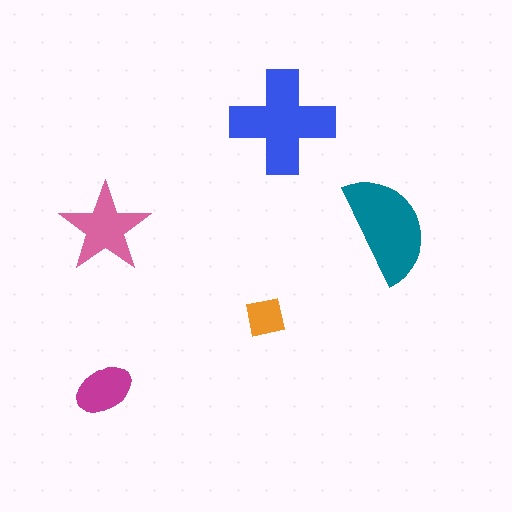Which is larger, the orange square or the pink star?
The pink star.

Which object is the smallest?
The orange square.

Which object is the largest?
The blue cross.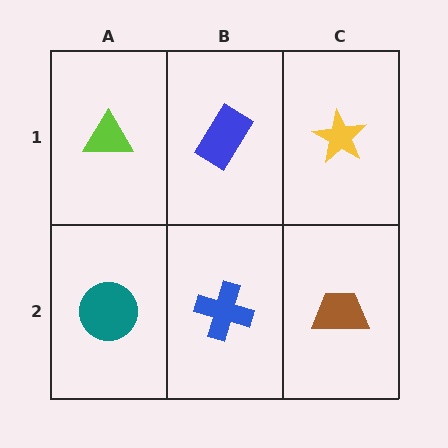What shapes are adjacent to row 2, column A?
A lime triangle (row 1, column A), a blue cross (row 2, column B).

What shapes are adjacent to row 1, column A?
A teal circle (row 2, column A), a blue rectangle (row 1, column B).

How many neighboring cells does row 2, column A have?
2.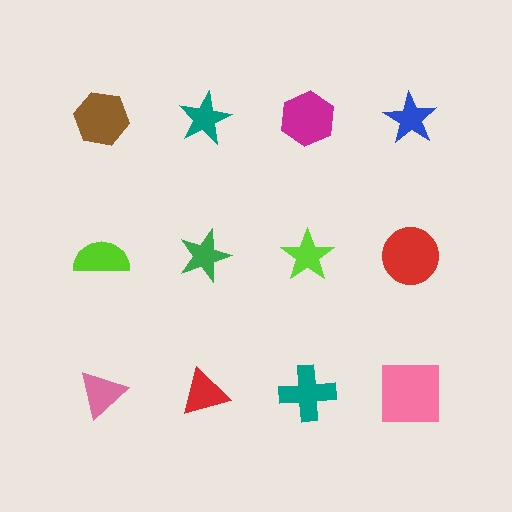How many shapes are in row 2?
4 shapes.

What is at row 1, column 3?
A magenta hexagon.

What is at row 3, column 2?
A red triangle.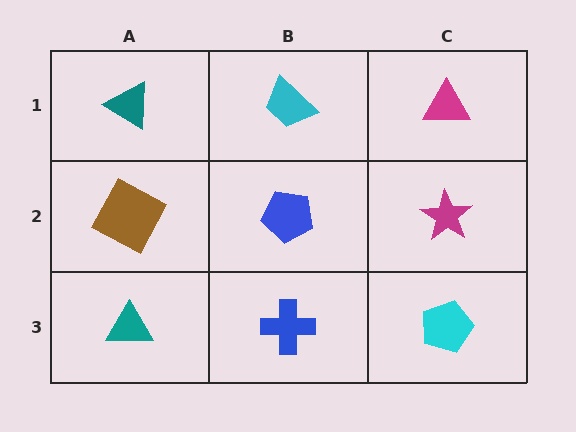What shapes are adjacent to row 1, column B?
A blue pentagon (row 2, column B), a teal triangle (row 1, column A), a magenta triangle (row 1, column C).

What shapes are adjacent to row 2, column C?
A magenta triangle (row 1, column C), a cyan pentagon (row 3, column C), a blue pentagon (row 2, column B).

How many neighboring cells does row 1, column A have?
2.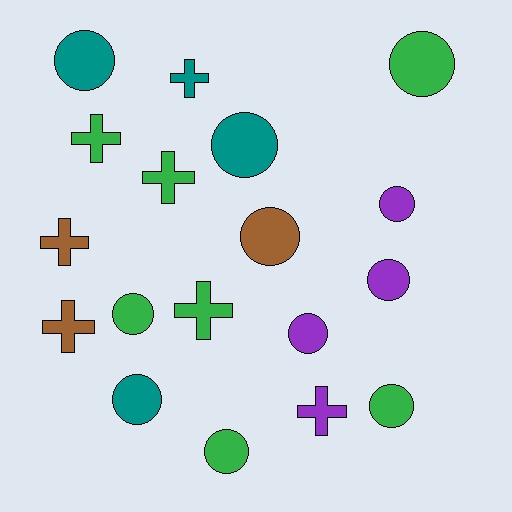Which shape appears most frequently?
Circle, with 11 objects.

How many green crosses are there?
There are 3 green crosses.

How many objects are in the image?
There are 18 objects.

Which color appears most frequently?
Green, with 7 objects.